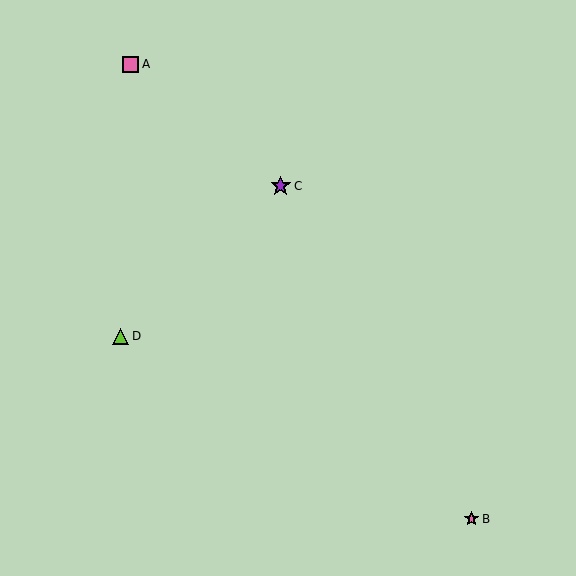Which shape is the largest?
The purple star (labeled C) is the largest.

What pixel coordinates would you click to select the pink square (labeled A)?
Click at (131, 64) to select the pink square A.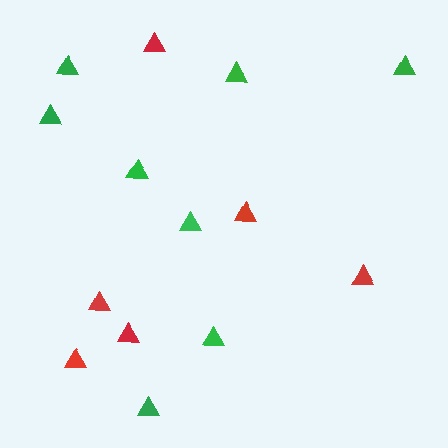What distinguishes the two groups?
There are 2 groups: one group of green triangles (8) and one group of red triangles (6).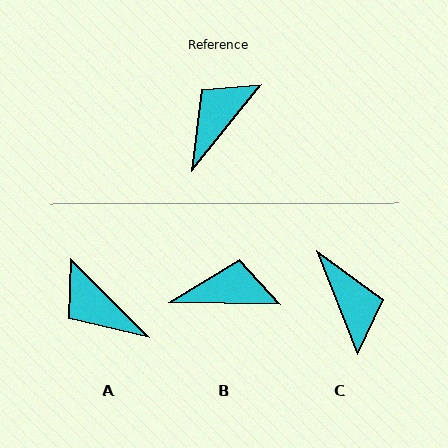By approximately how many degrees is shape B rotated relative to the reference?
Approximately 52 degrees clockwise.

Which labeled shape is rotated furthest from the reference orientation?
C, about 119 degrees away.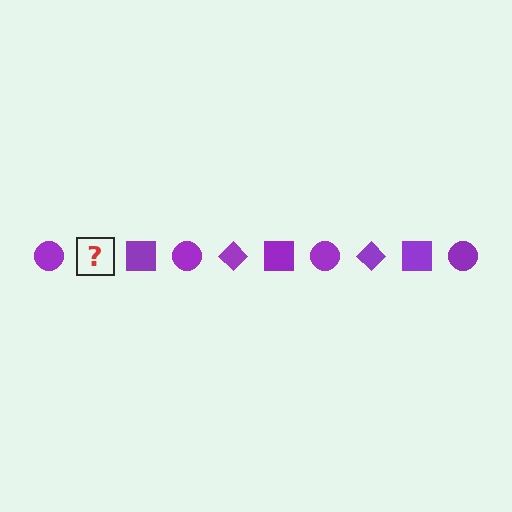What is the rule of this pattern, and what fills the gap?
The rule is that the pattern cycles through circle, diamond, square shapes in purple. The gap should be filled with a purple diamond.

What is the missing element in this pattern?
The missing element is a purple diamond.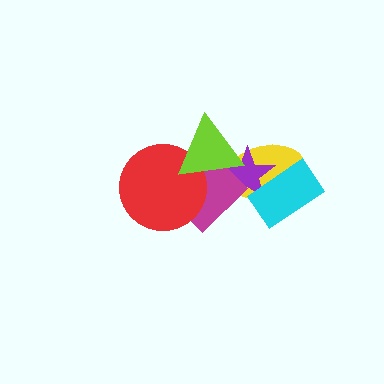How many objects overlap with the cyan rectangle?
2 objects overlap with the cyan rectangle.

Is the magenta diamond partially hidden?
Yes, it is partially covered by another shape.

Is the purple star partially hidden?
Yes, it is partially covered by another shape.